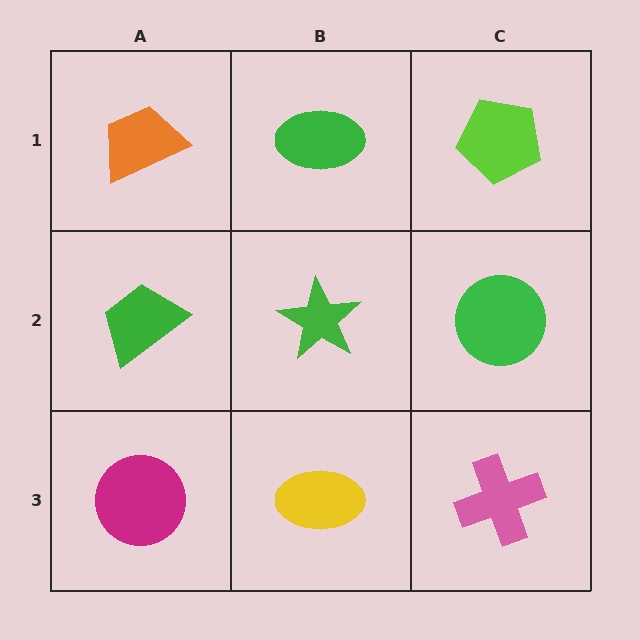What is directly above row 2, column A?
An orange trapezoid.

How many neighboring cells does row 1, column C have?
2.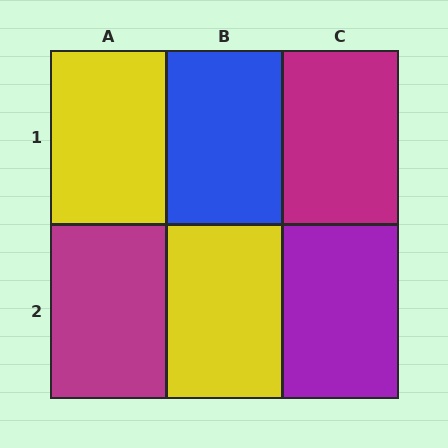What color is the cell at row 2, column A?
Magenta.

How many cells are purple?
1 cell is purple.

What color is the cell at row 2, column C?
Purple.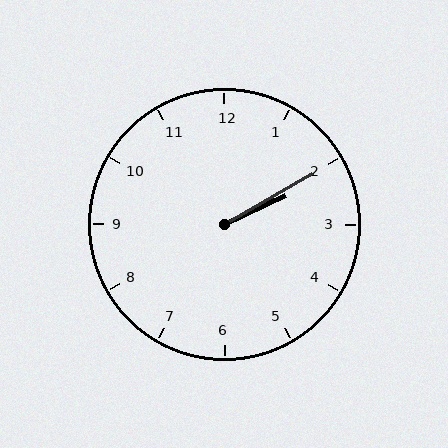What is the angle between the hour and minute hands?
Approximately 5 degrees.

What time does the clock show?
2:10.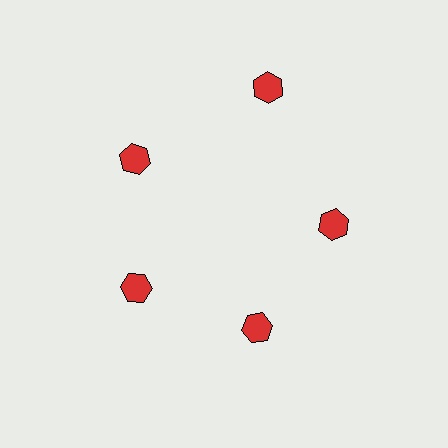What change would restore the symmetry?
The symmetry would be restored by moving it inward, back onto the ring so that all 5 hexagons sit at equal angles and equal distance from the center.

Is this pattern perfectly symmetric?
No. The 5 red hexagons are arranged in a ring, but one element near the 1 o'clock position is pushed outward from the center, breaking the 5-fold rotational symmetry.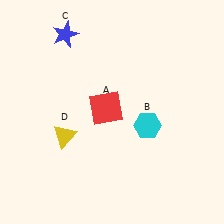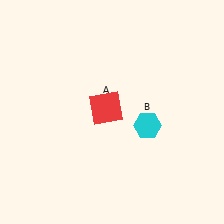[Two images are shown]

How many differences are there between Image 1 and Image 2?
There are 2 differences between the two images.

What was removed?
The yellow triangle (D), the blue star (C) were removed in Image 2.